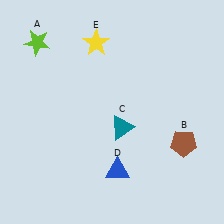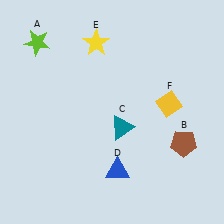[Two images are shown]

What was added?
A yellow diamond (F) was added in Image 2.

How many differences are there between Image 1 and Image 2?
There is 1 difference between the two images.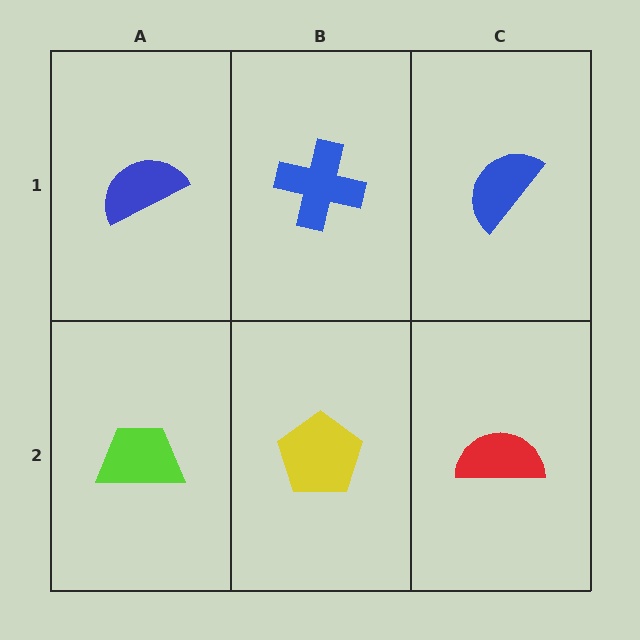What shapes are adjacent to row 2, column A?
A blue semicircle (row 1, column A), a yellow pentagon (row 2, column B).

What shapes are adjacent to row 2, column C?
A blue semicircle (row 1, column C), a yellow pentagon (row 2, column B).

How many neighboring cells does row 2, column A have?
2.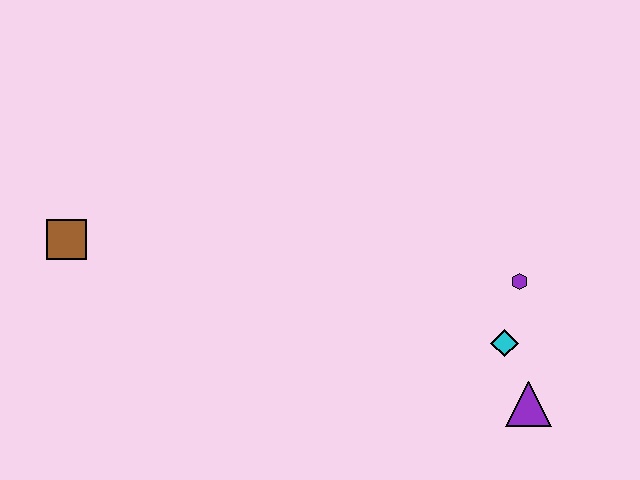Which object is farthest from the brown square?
The purple triangle is farthest from the brown square.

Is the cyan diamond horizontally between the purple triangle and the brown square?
Yes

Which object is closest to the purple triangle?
The cyan diamond is closest to the purple triangle.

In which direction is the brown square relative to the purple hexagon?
The brown square is to the left of the purple hexagon.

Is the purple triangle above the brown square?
No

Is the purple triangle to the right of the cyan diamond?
Yes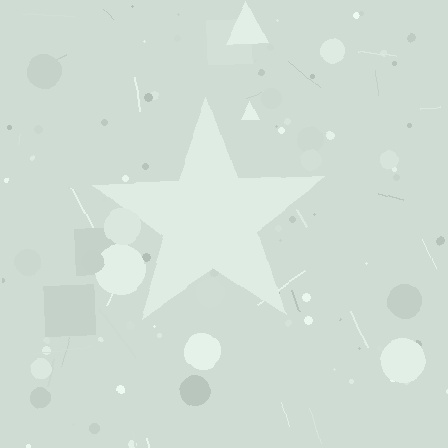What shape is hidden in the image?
A star is hidden in the image.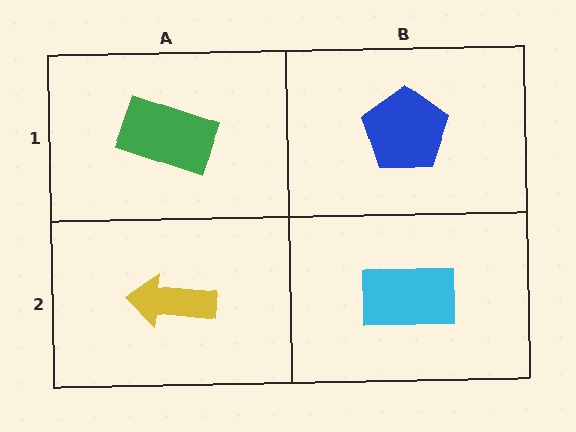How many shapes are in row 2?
2 shapes.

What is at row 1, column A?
A green rectangle.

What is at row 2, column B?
A cyan rectangle.